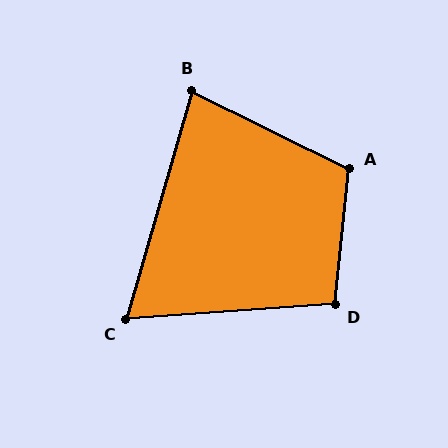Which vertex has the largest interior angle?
A, at approximately 110 degrees.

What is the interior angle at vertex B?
Approximately 80 degrees (acute).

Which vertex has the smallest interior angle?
C, at approximately 70 degrees.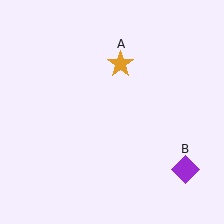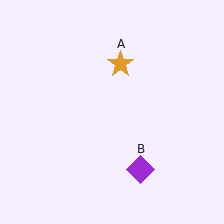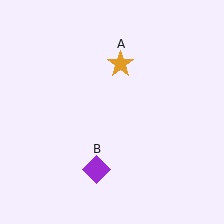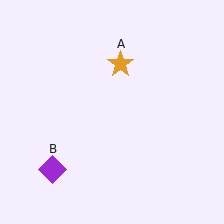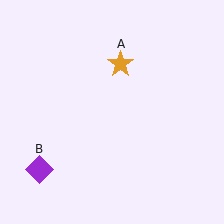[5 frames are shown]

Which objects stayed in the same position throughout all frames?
Orange star (object A) remained stationary.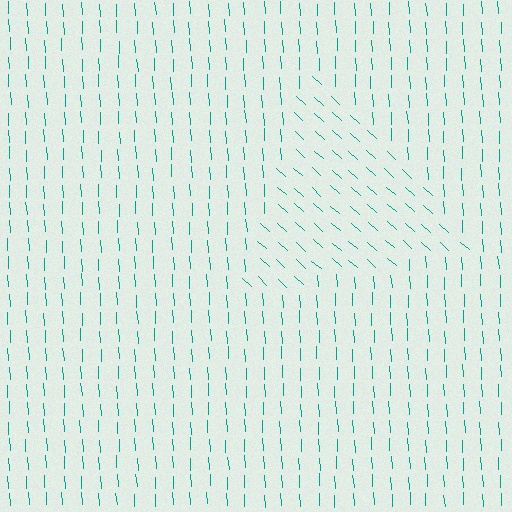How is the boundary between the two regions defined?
The boundary is defined purely by a change in line orientation (approximately 45 degrees difference). All lines are the same color and thickness.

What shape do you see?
I see a triangle.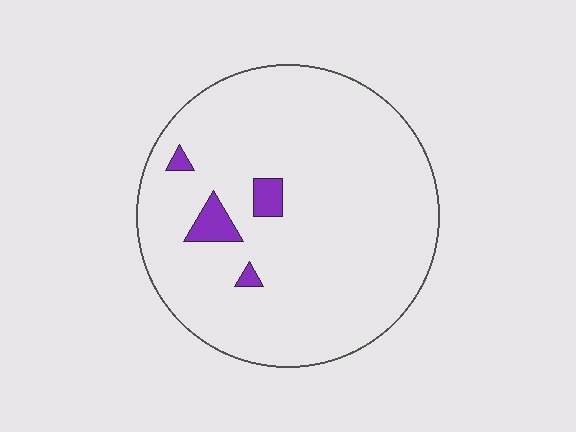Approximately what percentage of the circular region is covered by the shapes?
Approximately 5%.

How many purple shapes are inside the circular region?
4.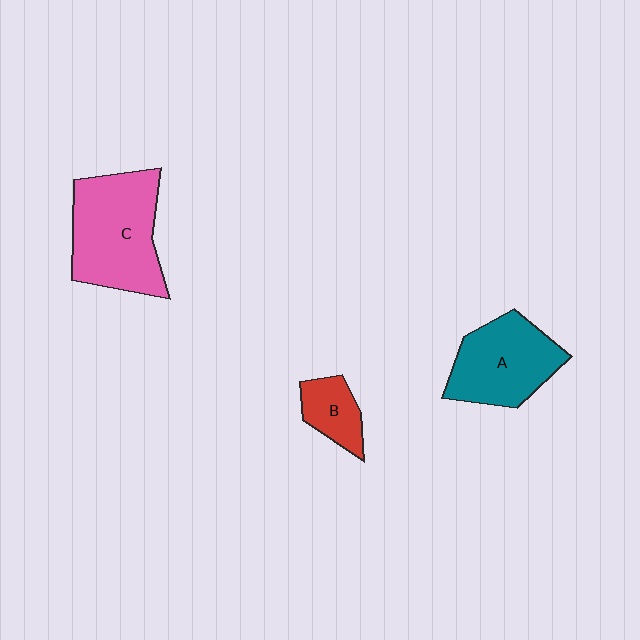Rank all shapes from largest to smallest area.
From largest to smallest: C (pink), A (teal), B (red).